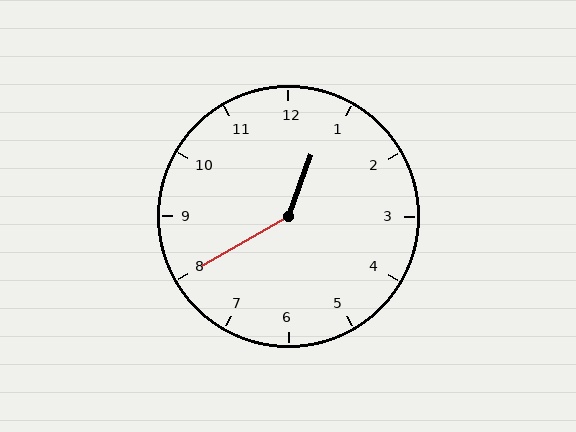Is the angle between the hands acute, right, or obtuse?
It is obtuse.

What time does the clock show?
12:40.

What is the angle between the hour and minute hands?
Approximately 140 degrees.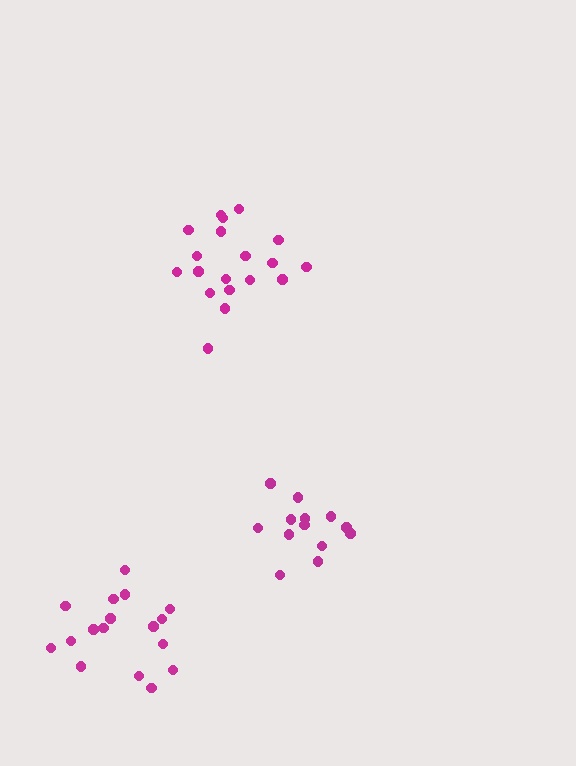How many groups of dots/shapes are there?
There are 3 groups.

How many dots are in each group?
Group 1: 19 dots, Group 2: 13 dots, Group 3: 17 dots (49 total).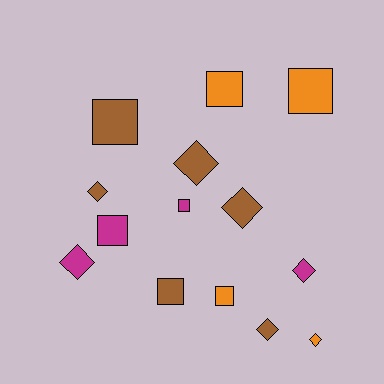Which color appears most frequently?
Brown, with 6 objects.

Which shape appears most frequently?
Diamond, with 7 objects.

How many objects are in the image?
There are 14 objects.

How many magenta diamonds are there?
There are 2 magenta diamonds.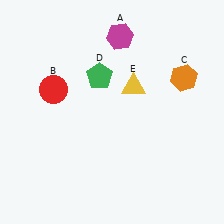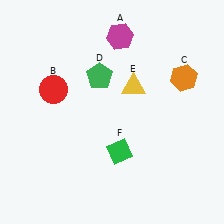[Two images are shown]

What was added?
A green diamond (F) was added in Image 2.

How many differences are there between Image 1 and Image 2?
There is 1 difference between the two images.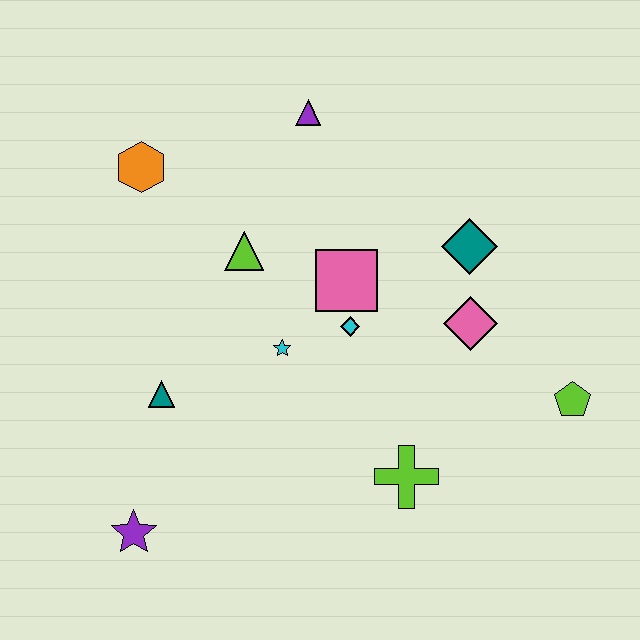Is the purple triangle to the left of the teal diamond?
Yes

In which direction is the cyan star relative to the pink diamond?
The cyan star is to the left of the pink diamond.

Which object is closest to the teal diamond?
The pink diamond is closest to the teal diamond.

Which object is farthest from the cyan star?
The lime pentagon is farthest from the cyan star.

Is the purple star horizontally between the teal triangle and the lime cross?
No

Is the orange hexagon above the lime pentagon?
Yes